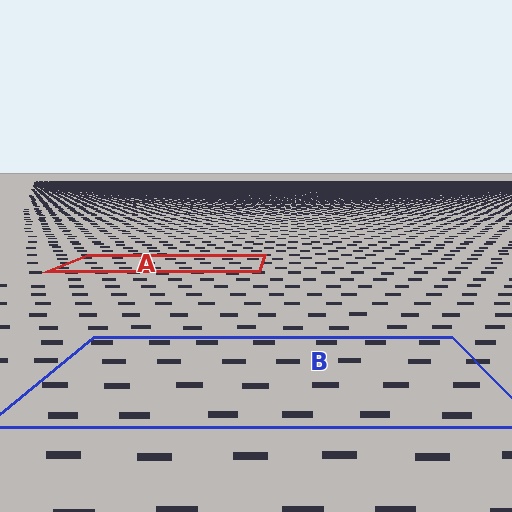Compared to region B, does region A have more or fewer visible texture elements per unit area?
Region A has more texture elements per unit area — they are packed more densely because it is farther away.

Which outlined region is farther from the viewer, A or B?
Region A is farther from the viewer — the texture elements inside it appear smaller and more densely packed.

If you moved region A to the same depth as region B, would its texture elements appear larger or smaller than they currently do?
They would appear larger. At a closer depth, the same texture elements are projected at a bigger on-screen size.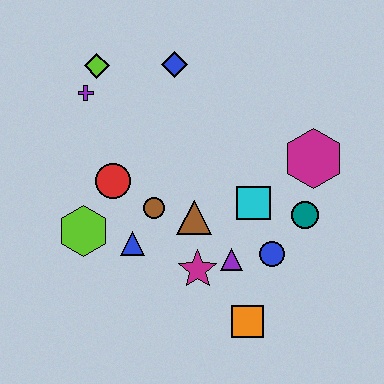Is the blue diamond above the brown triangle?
Yes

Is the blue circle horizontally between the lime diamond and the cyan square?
No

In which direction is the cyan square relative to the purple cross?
The cyan square is to the right of the purple cross.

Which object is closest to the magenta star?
The purple triangle is closest to the magenta star.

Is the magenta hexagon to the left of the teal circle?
No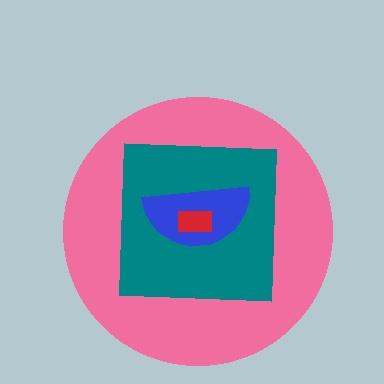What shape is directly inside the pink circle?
The teal square.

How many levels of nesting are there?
4.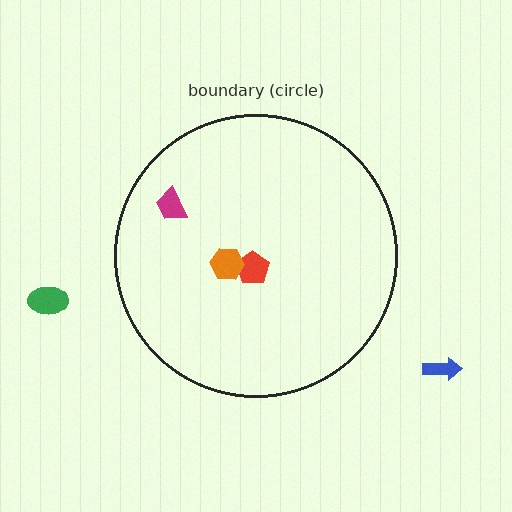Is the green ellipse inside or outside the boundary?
Outside.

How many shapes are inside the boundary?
3 inside, 2 outside.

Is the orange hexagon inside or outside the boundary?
Inside.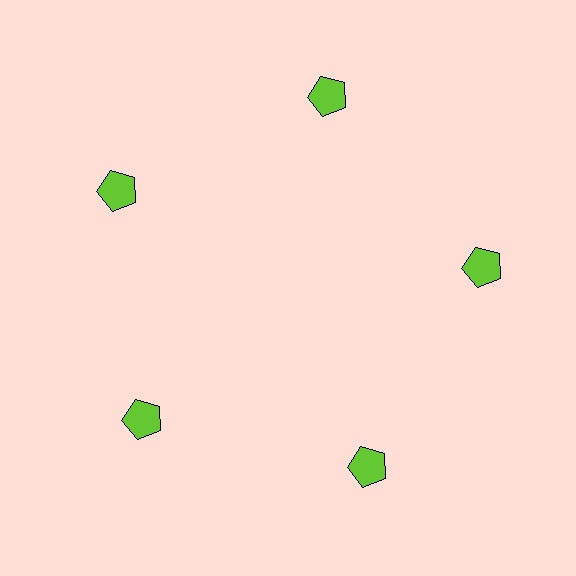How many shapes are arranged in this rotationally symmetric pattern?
There are 5 shapes, arranged in 5 groups of 1.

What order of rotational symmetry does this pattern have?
This pattern has 5-fold rotational symmetry.